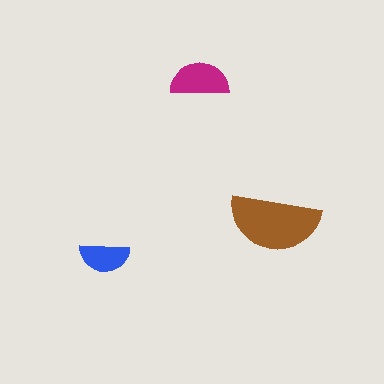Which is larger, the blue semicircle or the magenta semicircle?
The magenta one.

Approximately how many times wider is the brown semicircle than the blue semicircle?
About 2 times wider.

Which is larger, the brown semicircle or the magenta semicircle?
The brown one.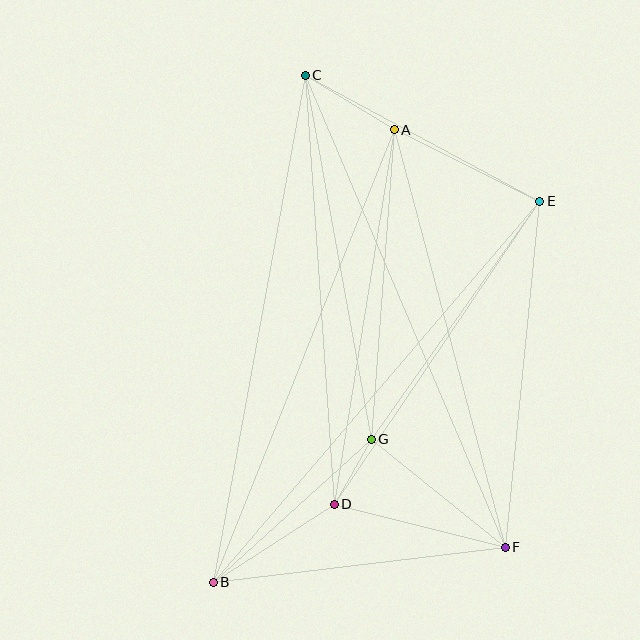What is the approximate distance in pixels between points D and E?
The distance between D and E is approximately 366 pixels.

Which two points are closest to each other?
Points D and G are closest to each other.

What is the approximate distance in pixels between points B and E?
The distance between B and E is approximately 502 pixels.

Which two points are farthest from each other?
Points B and C are farthest from each other.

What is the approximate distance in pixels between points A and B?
The distance between A and B is approximately 487 pixels.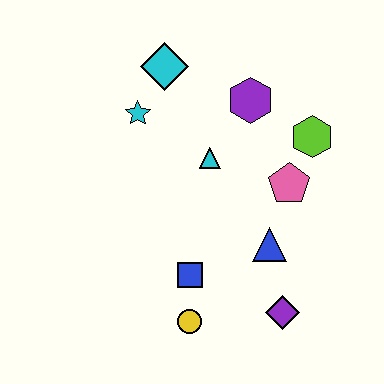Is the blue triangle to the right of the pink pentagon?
No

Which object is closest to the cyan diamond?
The cyan star is closest to the cyan diamond.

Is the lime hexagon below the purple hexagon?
Yes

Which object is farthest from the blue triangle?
The cyan diamond is farthest from the blue triangle.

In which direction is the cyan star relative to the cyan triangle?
The cyan star is to the left of the cyan triangle.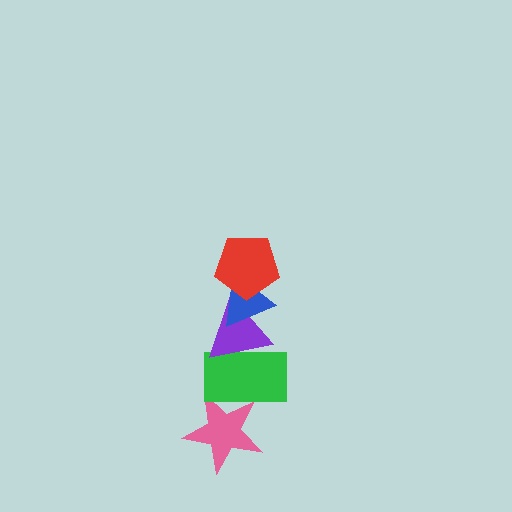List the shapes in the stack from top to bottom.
From top to bottom: the red pentagon, the blue triangle, the purple triangle, the green rectangle, the pink star.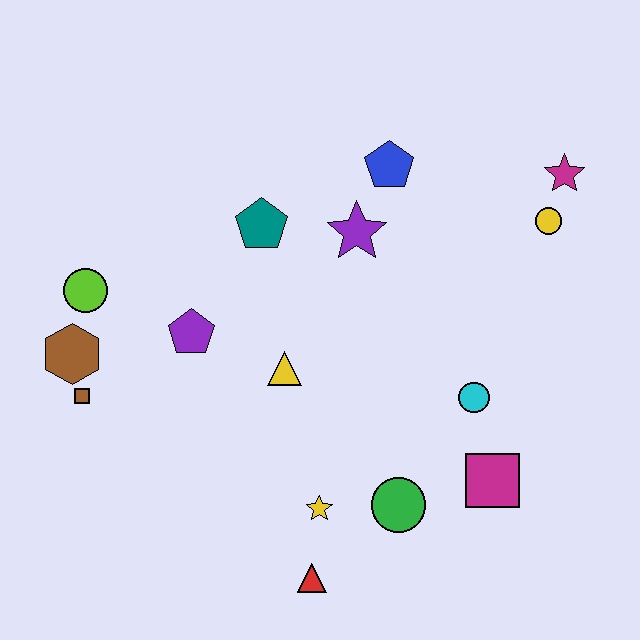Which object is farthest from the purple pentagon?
The magenta star is farthest from the purple pentagon.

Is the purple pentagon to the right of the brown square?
Yes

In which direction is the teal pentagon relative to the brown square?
The teal pentagon is to the right of the brown square.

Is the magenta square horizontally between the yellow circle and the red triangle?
Yes